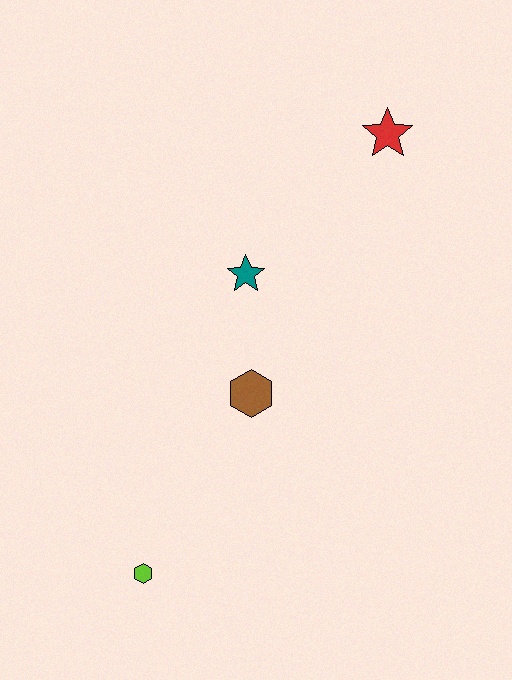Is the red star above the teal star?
Yes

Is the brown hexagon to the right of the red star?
No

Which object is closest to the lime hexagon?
The brown hexagon is closest to the lime hexagon.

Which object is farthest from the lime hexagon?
The red star is farthest from the lime hexagon.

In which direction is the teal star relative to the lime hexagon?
The teal star is above the lime hexagon.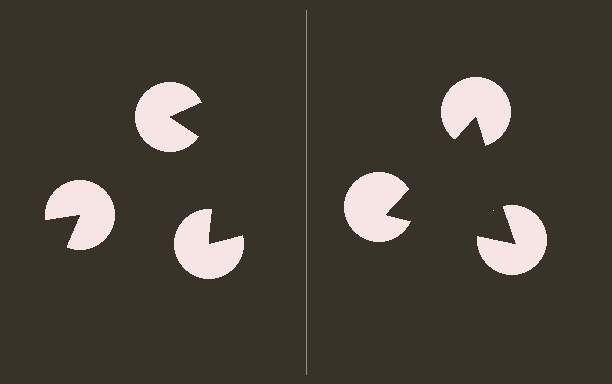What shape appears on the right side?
An illusory triangle.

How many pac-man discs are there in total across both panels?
6 — 3 on each side.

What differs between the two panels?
The pac-man discs are positioned identically on both sides; only the wedge orientations differ. On the right they align to a triangle; on the left they are misaligned.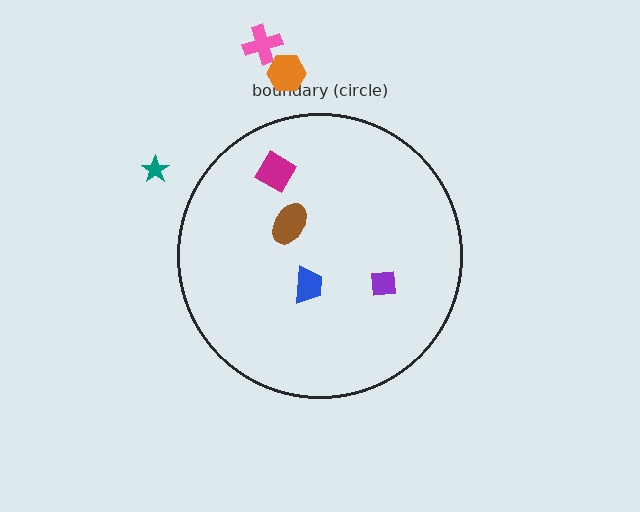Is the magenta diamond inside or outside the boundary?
Inside.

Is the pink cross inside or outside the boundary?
Outside.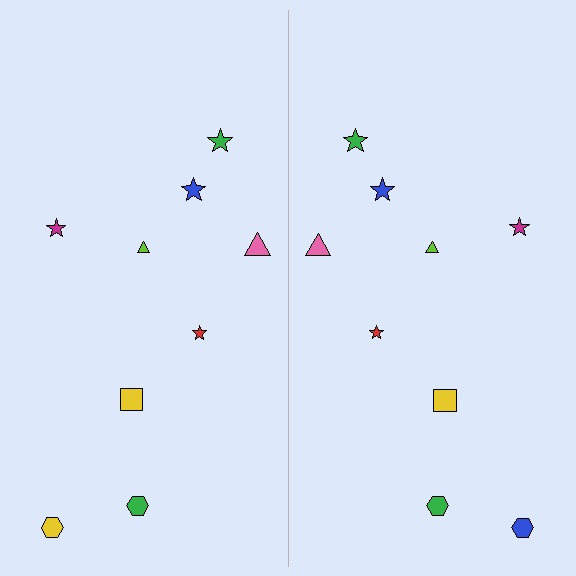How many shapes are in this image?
There are 18 shapes in this image.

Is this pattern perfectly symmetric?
No, the pattern is not perfectly symmetric. The blue hexagon on the right side breaks the symmetry — its mirror counterpart is yellow.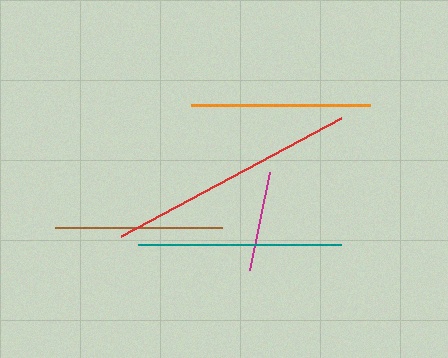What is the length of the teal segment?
The teal segment is approximately 203 pixels long.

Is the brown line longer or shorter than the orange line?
The orange line is longer than the brown line.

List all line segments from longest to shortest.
From longest to shortest: red, teal, orange, brown, magenta.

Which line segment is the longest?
The red line is the longest at approximately 250 pixels.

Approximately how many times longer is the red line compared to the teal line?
The red line is approximately 1.2 times the length of the teal line.